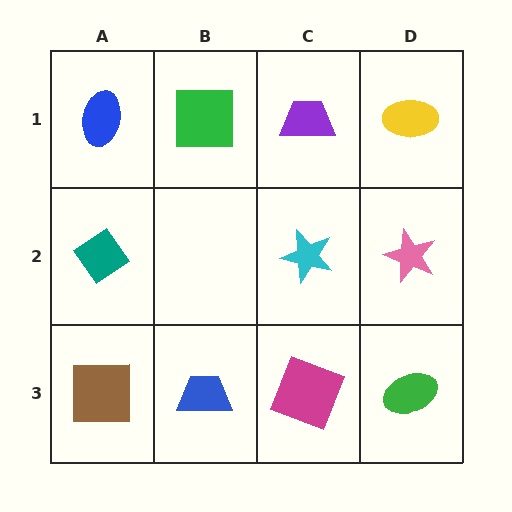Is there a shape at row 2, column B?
No, that cell is empty.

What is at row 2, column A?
A teal diamond.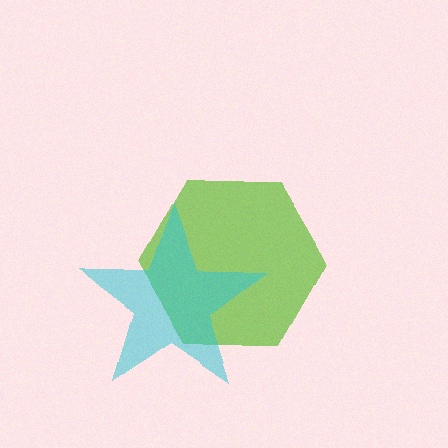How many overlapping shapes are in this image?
There are 2 overlapping shapes in the image.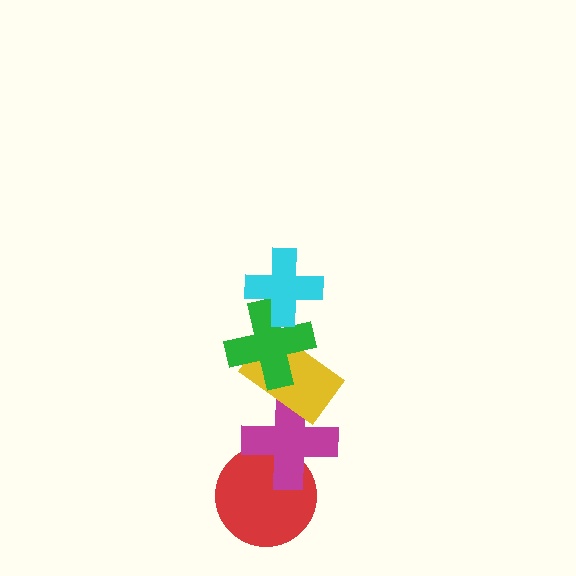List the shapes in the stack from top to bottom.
From top to bottom: the cyan cross, the green cross, the yellow rectangle, the magenta cross, the red circle.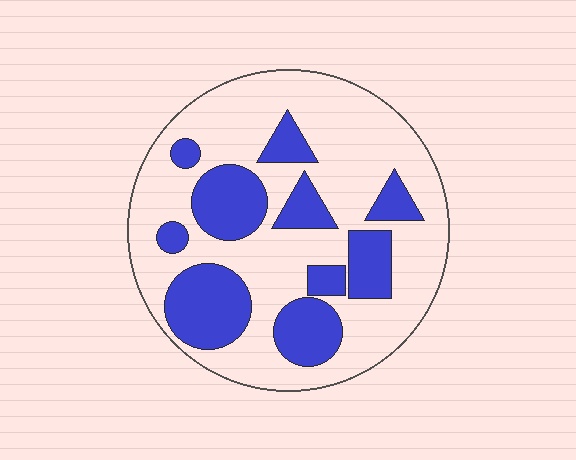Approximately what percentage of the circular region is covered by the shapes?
Approximately 30%.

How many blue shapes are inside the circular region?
10.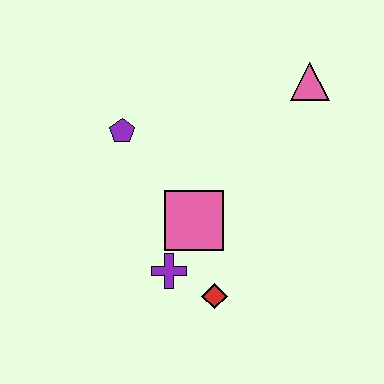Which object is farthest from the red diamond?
The pink triangle is farthest from the red diamond.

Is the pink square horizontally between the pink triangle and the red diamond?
No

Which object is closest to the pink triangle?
The pink square is closest to the pink triangle.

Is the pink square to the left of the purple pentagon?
No